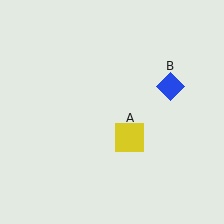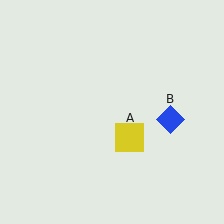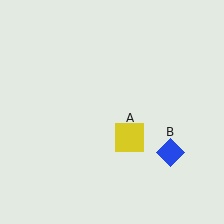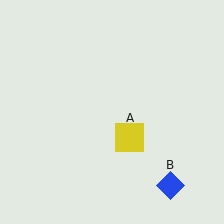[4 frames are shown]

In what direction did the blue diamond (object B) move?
The blue diamond (object B) moved down.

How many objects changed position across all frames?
1 object changed position: blue diamond (object B).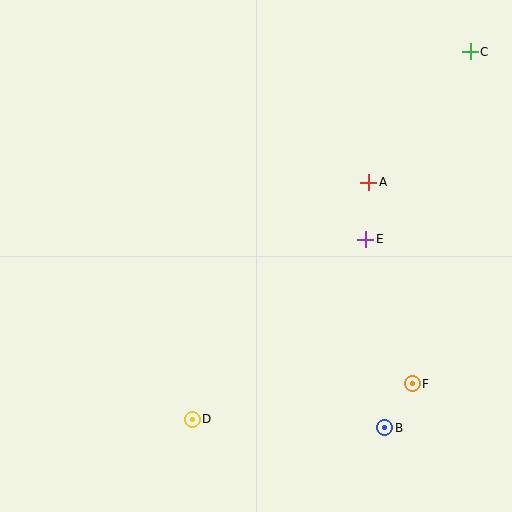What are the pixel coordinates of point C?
Point C is at (470, 52).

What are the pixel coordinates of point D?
Point D is at (192, 419).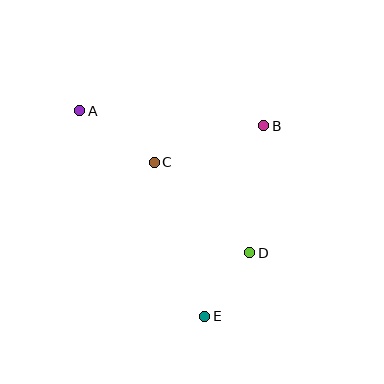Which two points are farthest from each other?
Points A and E are farthest from each other.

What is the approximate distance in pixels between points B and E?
The distance between B and E is approximately 199 pixels.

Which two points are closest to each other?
Points D and E are closest to each other.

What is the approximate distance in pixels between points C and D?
The distance between C and D is approximately 132 pixels.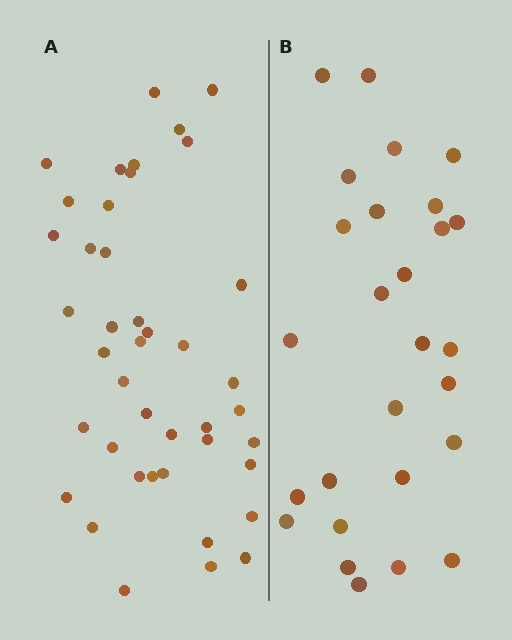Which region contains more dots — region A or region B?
Region A (the left region) has more dots.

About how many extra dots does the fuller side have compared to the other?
Region A has approximately 15 more dots than region B.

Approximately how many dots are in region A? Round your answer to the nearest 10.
About 40 dots. (The exact count is 42, which rounds to 40.)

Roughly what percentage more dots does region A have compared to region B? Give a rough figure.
About 55% more.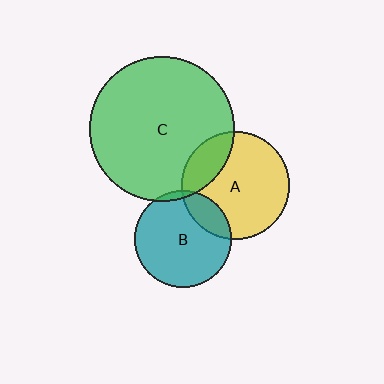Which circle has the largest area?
Circle C (green).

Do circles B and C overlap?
Yes.